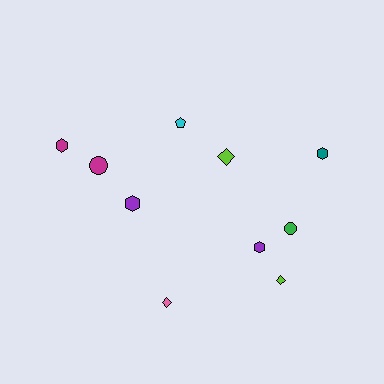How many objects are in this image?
There are 10 objects.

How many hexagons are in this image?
There are 4 hexagons.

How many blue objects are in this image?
There are no blue objects.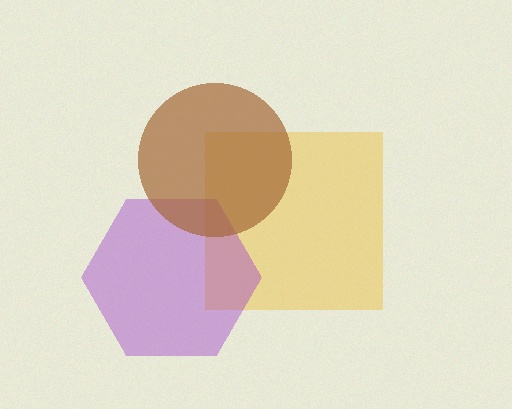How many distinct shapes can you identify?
There are 3 distinct shapes: a yellow square, a purple hexagon, a brown circle.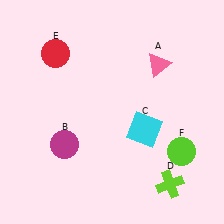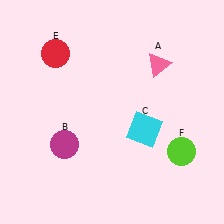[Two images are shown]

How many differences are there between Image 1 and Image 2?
There is 1 difference between the two images.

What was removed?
The lime cross (D) was removed in Image 2.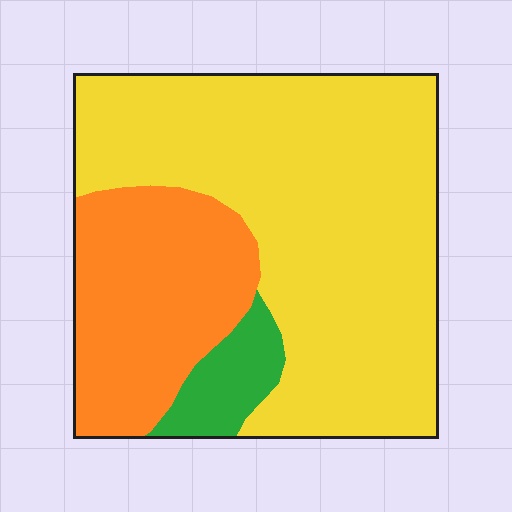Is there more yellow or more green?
Yellow.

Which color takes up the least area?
Green, at roughly 5%.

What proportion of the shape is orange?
Orange takes up between a sixth and a third of the shape.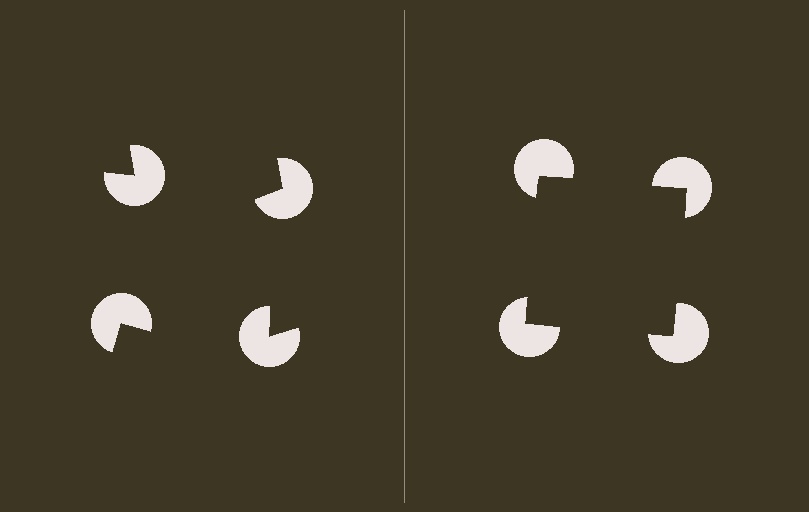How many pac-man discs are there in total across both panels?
8 — 4 on each side.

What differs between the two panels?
The pac-man discs are positioned identically on both sides; only the wedge orientations differ. On the right they align to a square; on the left they are misaligned.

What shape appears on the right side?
An illusory square.